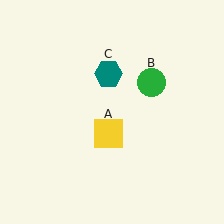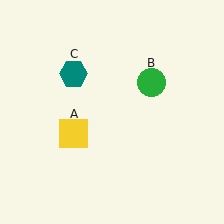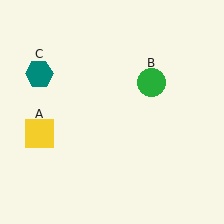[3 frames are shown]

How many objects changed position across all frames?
2 objects changed position: yellow square (object A), teal hexagon (object C).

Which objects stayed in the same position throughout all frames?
Green circle (object B) remained stationary.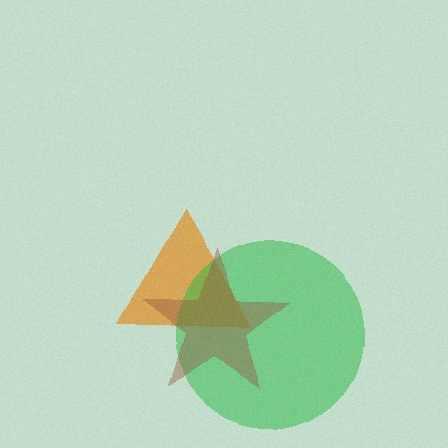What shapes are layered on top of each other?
The layered shapes are: an orange triangle, a green circle, a brown star.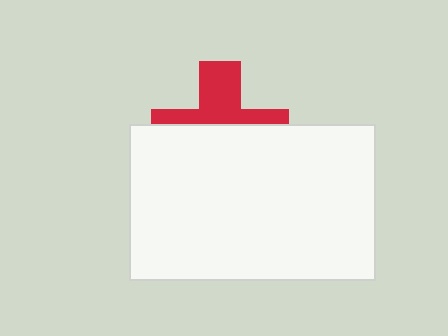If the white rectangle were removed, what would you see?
You would see the complete red cross.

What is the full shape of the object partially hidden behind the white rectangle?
The partially hidden object is a red cross.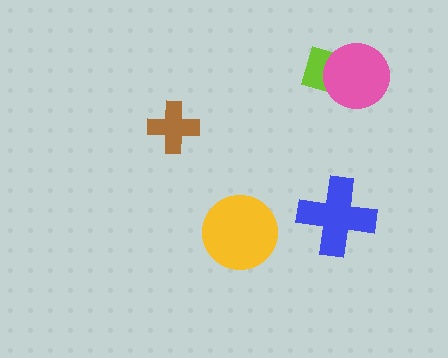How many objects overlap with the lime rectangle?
1 object overlaps with the lime rectangle.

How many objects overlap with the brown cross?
0 objects overlap with the brown cross.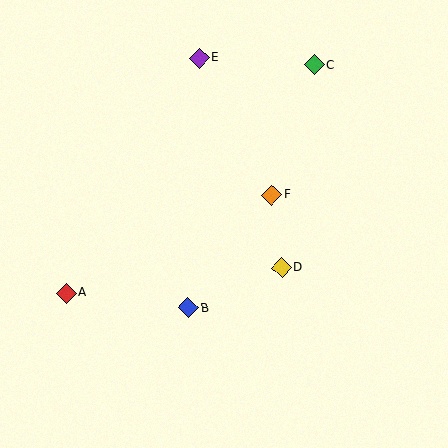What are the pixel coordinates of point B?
Point B is at (188, 308).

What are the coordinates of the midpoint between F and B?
The midpoint between F and B is at (230, 251).